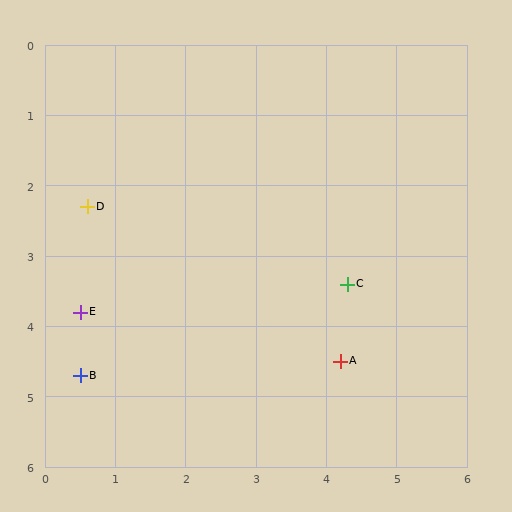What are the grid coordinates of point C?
Point C is at approximately (4.3, 3.4).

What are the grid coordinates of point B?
Point B is at approximately (0.5, 4.7).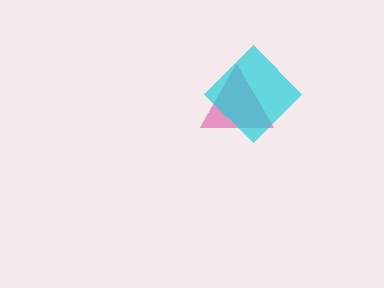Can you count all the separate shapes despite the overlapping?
Yes, there are 2 separate shapes.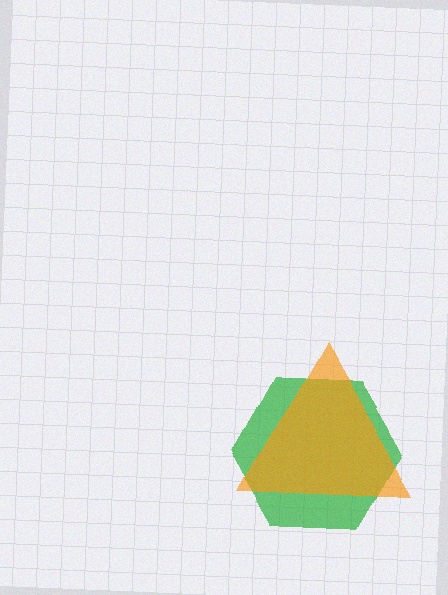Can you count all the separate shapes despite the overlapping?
Yes, there are 2 separate shapes.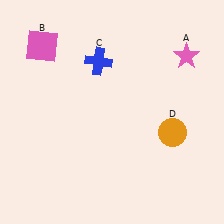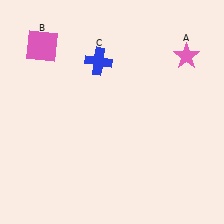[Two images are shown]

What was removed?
The orange circle (D) was removed in Image 2.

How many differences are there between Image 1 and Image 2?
There is 1 difference between the two images.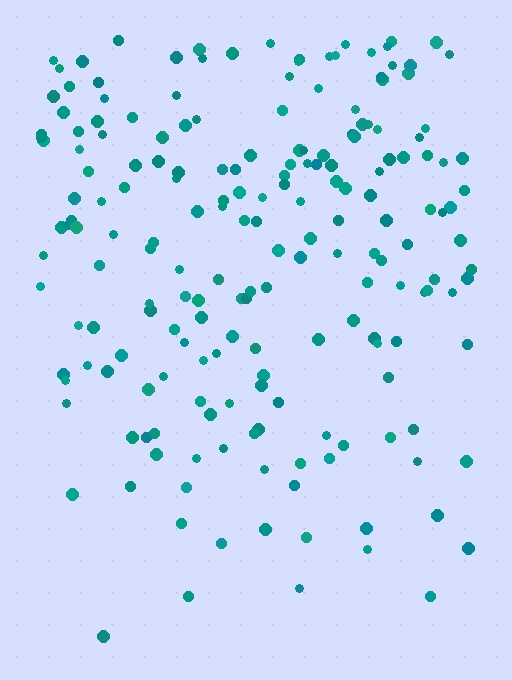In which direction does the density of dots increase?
From bottom to top, with the top side densest.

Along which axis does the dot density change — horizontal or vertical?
Vertical.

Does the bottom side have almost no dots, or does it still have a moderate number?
Still a moderate number, just noticeably fewer than the top.